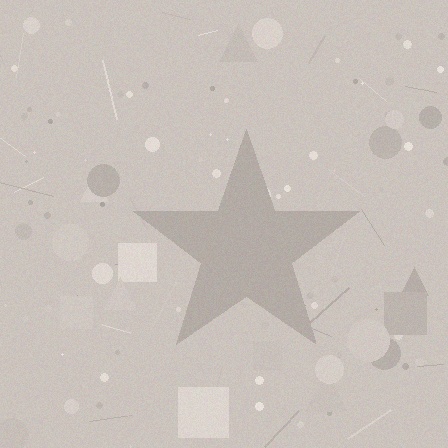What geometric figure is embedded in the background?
A star is embedded in the background.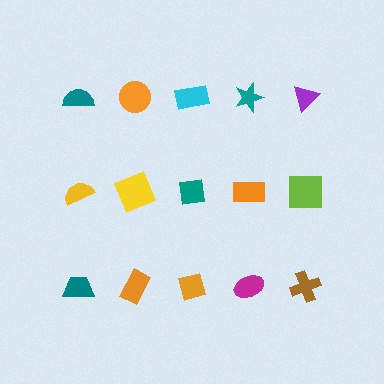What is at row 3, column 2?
An orange rectangle.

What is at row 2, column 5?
A lime square.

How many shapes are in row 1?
5 shapes.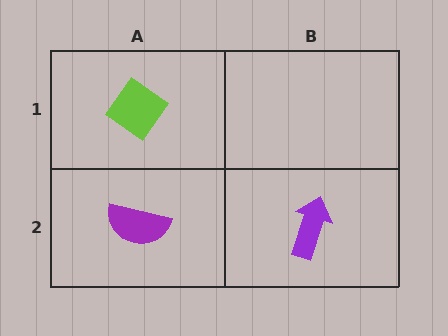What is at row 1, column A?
A lime diamond.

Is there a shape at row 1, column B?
No, that cell is empty.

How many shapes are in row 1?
1 shape.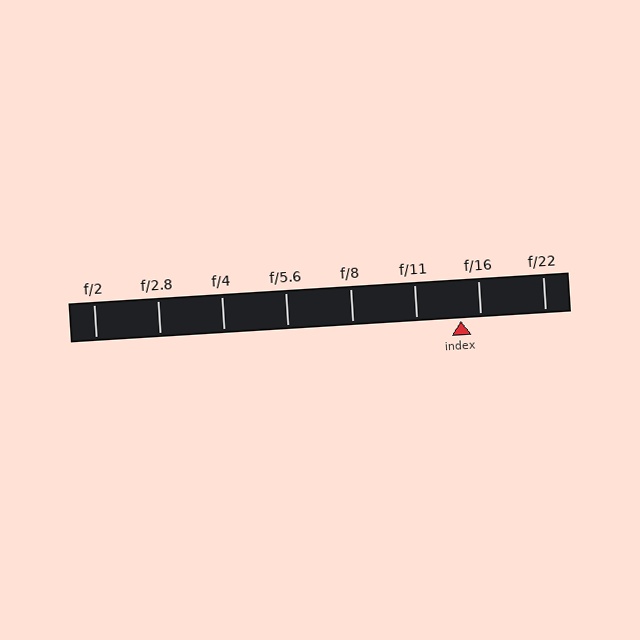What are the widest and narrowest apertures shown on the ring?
The widest aperture shown is f/2 and the narrowest is f/22.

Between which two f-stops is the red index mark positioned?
The index mark is between f/11 and f/16.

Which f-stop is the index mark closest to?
The index mark is closest to f/16.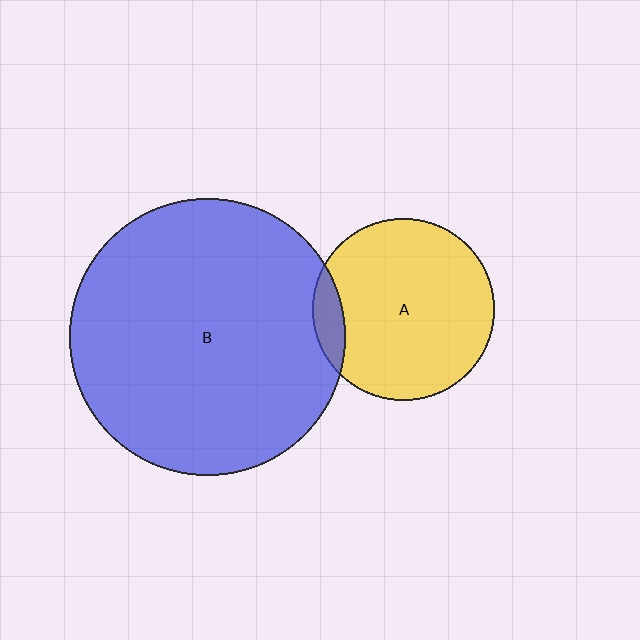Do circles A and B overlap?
Yes.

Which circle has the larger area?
Circle B (blue).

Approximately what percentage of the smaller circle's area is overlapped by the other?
Approximately 10%.